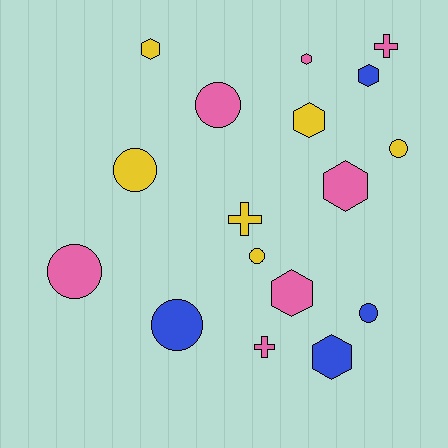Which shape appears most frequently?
Circle, with 7 objects.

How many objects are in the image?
There are 17 objects.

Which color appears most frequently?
Pink, with 7 objects.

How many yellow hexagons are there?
There are 2 yellow hexagons.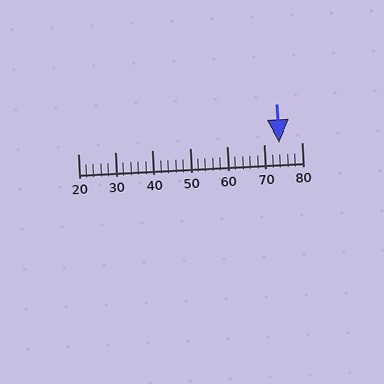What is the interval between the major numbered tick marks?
The major tick marks are spaced 10 units apart.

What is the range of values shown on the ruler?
The ruler shows values from 20 to 80.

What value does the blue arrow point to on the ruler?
The blue arrow points to approximately 74.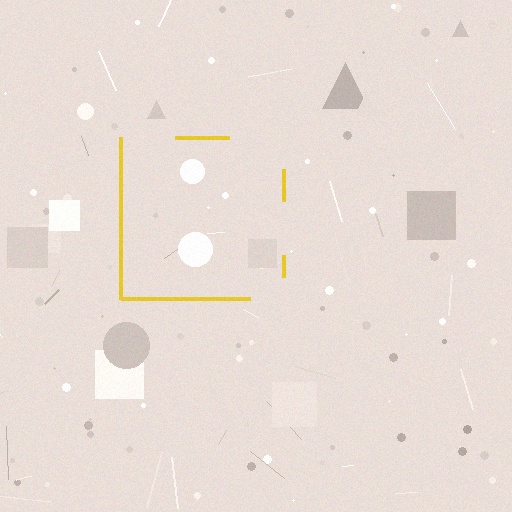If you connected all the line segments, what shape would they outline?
They would outline a square.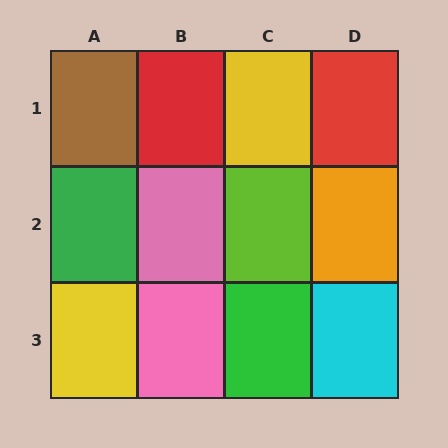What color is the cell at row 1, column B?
Red.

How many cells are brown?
1 cell is brown.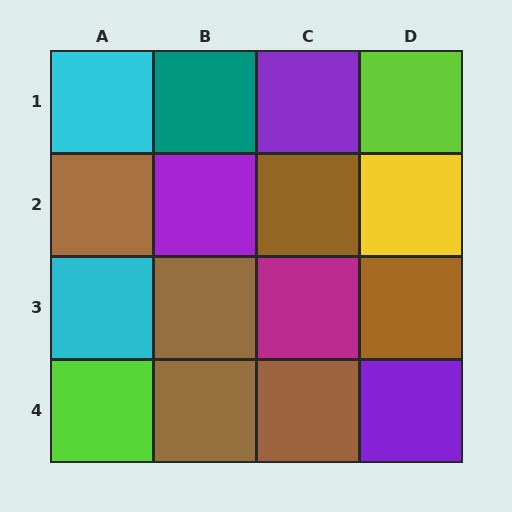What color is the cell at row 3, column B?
Brown.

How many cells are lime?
2 cells are lime.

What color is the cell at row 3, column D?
Brown.